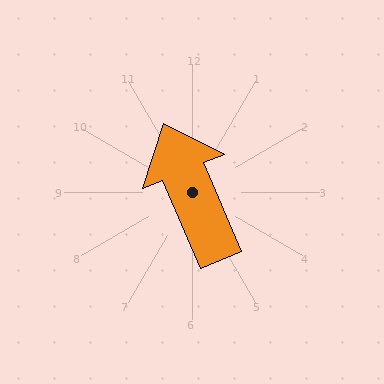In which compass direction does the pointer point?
Northwest.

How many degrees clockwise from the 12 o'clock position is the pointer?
Approximately 337 degrees.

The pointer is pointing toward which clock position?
Roughly 11 o'clock.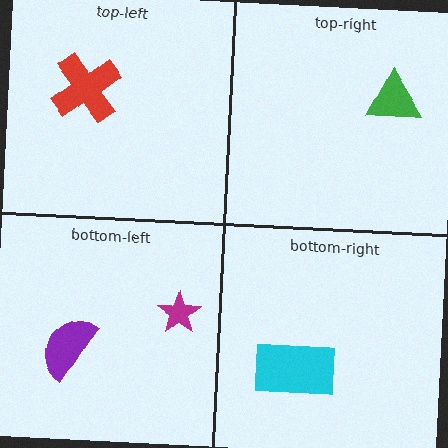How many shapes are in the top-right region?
1.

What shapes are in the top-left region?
The red cross.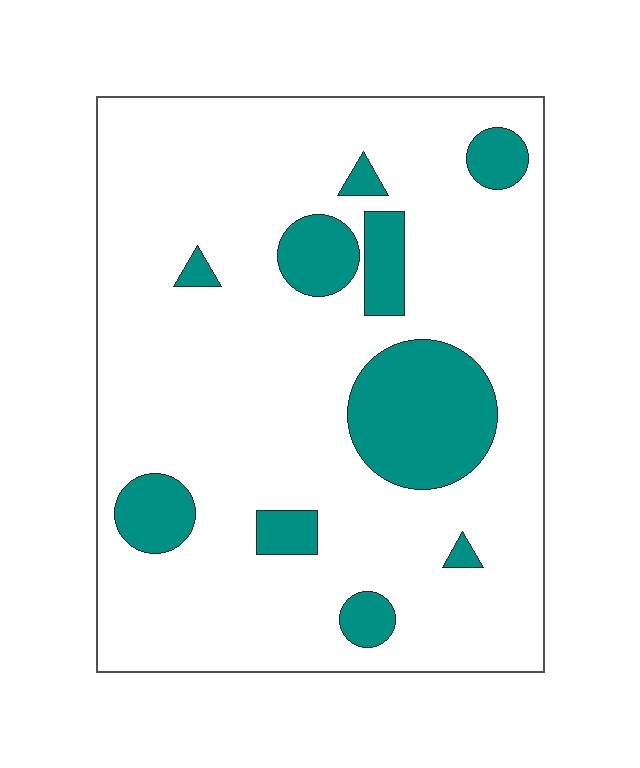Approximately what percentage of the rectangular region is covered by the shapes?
Approximately 15%.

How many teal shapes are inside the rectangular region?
10.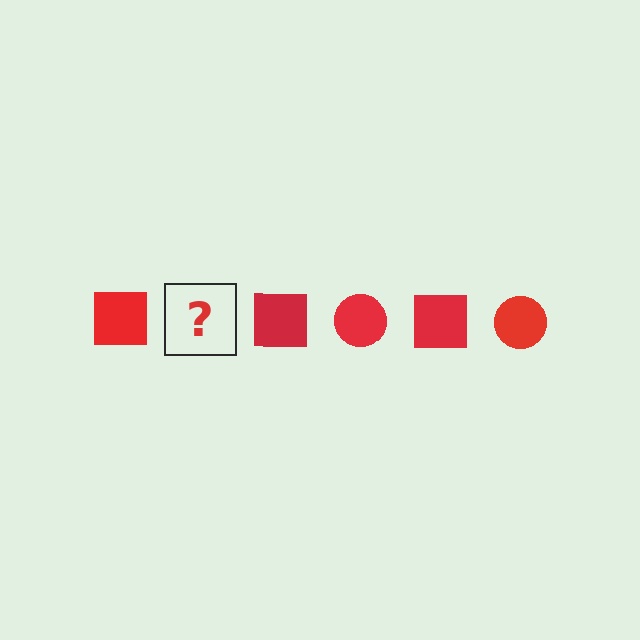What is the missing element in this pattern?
The missing element is a red circle.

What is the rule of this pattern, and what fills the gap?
The rule is that the pattern cycles through square, circle shapes in red. The gap should be filled with a red circle.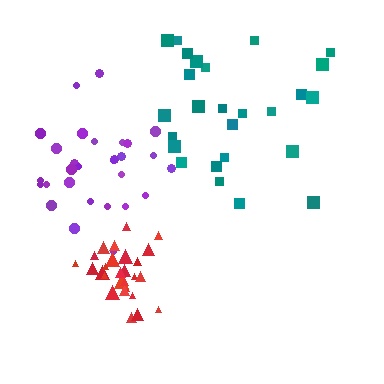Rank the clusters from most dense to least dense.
red, purple, teal.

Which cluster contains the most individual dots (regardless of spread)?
Purple (29).